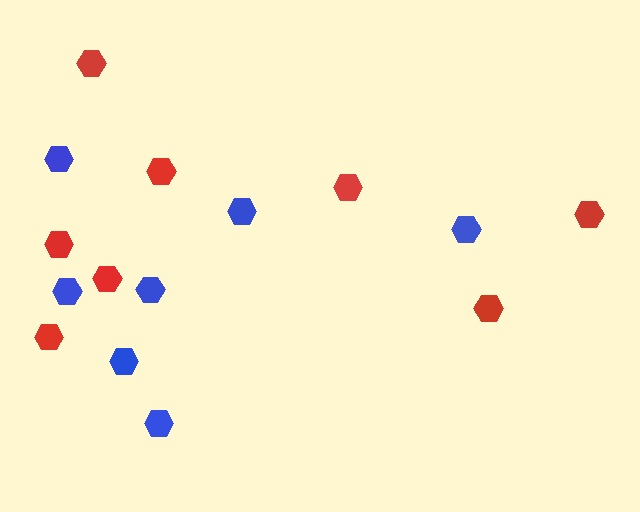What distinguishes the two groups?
There are 2 groups: one group of red hexagons (8) and one group of blue hexagons (7).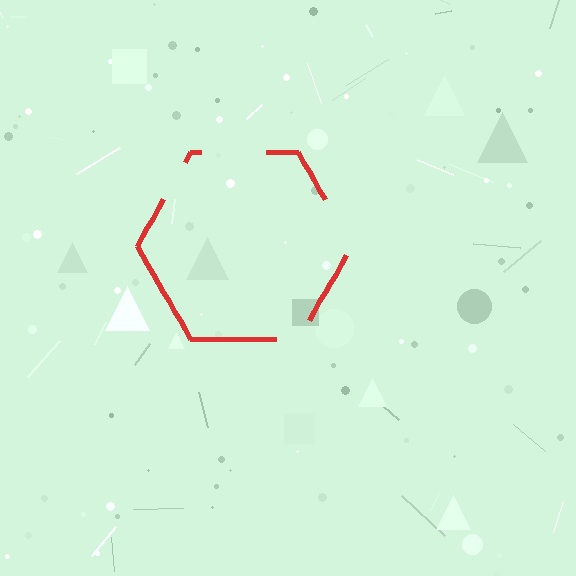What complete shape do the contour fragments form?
The contour fragments form a hexagon.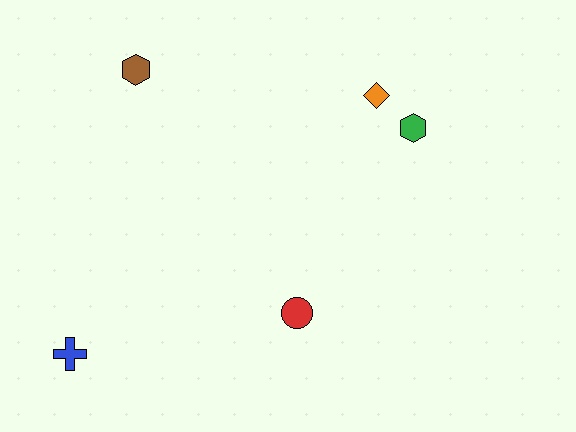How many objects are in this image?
There are 5 objects.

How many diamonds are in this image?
There is 1 diamond.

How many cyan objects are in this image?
There are no cyan objects.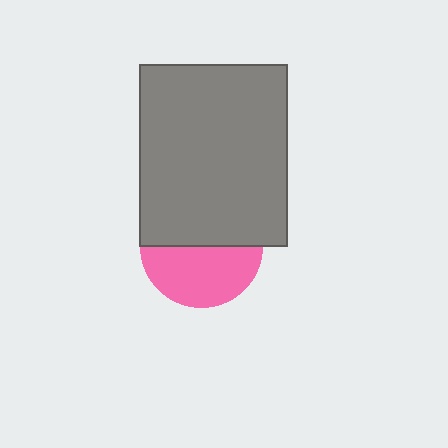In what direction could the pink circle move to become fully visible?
The pink circle could move down. That would shift it out from behind the gray rectangle entirely.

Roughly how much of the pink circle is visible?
About half of it is visible (roughly 49%).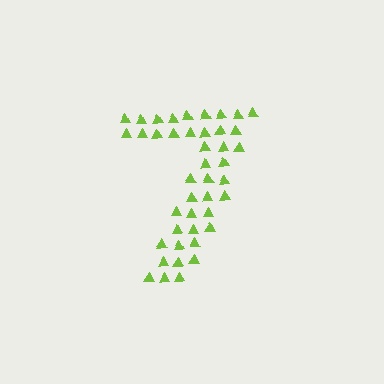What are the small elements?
The small elements are triangles.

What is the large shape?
The large shape is the digit 7.